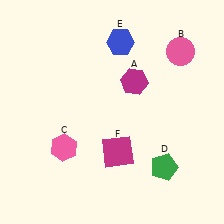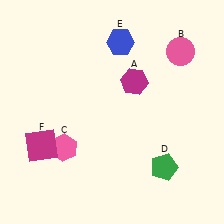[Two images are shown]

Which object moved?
The magenta square (F) moved left.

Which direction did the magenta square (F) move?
The magenta square (F) moved left.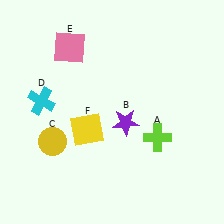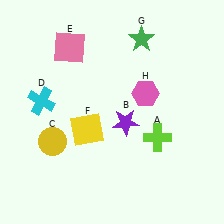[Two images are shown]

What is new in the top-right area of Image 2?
A green star (G) was added in the top-right area of Image 2.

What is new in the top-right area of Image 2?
A pink hexagon (H) was added in the top-right area of Image 2.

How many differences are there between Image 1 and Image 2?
There are 2 differences between the two images.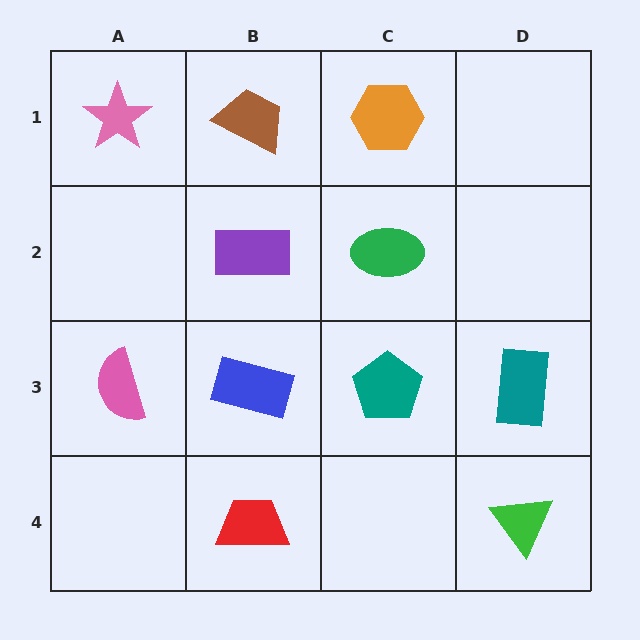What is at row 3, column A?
A pink semicircle.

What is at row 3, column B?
A blue rectangle.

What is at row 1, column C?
An orange hexagon.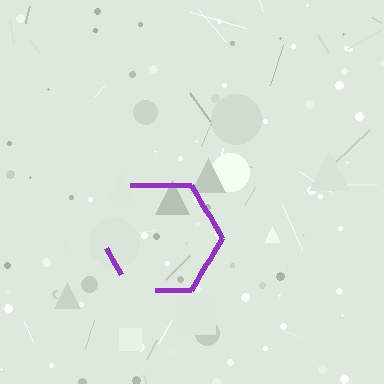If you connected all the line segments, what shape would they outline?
They would outline a hexagon.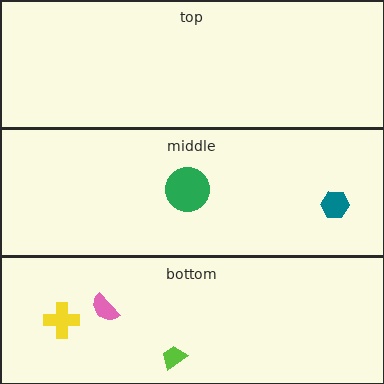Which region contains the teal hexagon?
The middle region.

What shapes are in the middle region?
The teal hexagon, the green circle.